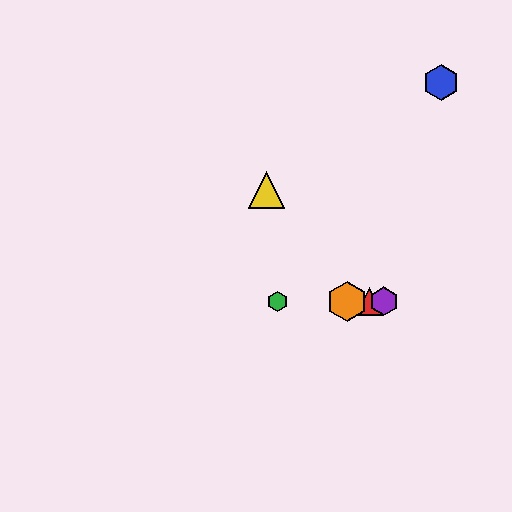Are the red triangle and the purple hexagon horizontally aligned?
Yes, both are at y≈301.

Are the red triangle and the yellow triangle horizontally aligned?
No, the red triangle is at y≈301 and the yellow triangle is at y≈190.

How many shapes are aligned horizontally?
4 shapes (the red triangle, the green hexagon, the purple hexagon, the orange hexagon) are aligned horizontally.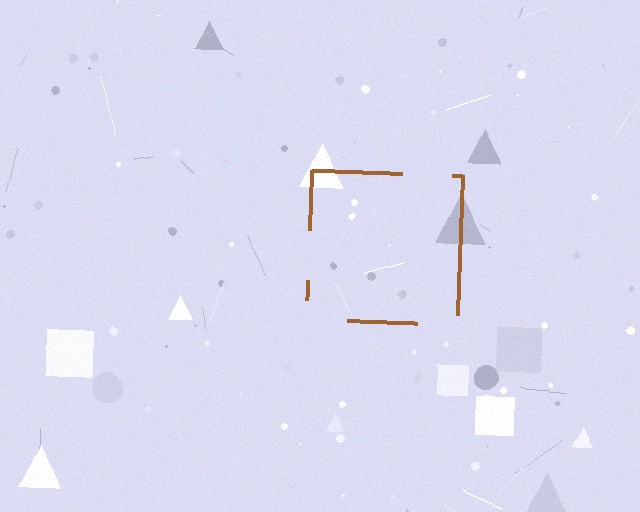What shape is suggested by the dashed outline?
The dashed outline suggests a square.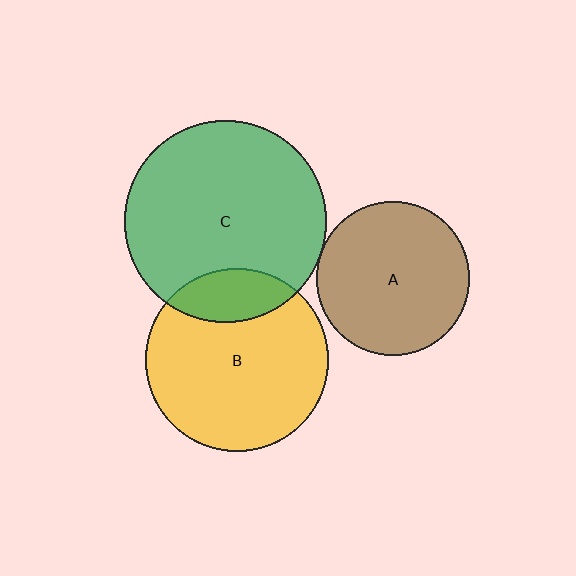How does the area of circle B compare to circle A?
Approximately 1.4 times.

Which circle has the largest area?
Circle C (green).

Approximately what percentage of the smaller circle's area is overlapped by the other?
Approximately 20%.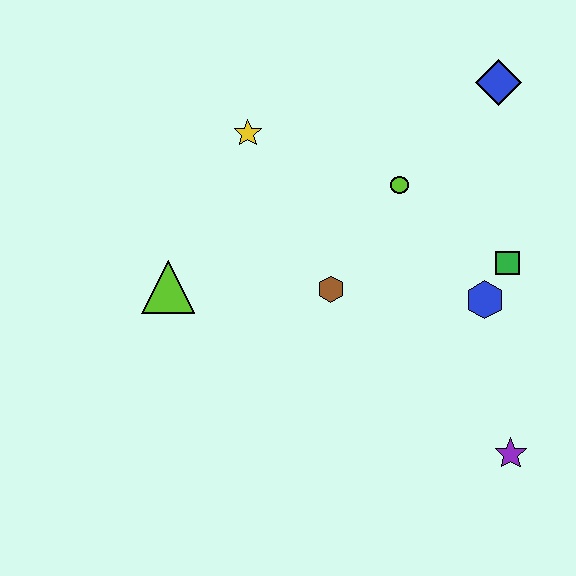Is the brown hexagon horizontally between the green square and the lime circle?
No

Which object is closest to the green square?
The blue hexagon is closest to the green square.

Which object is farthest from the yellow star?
The purple star is farthest from the yellow star.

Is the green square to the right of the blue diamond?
Yes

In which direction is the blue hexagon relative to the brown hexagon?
The blue hexagon is to the right of the brown hexagon.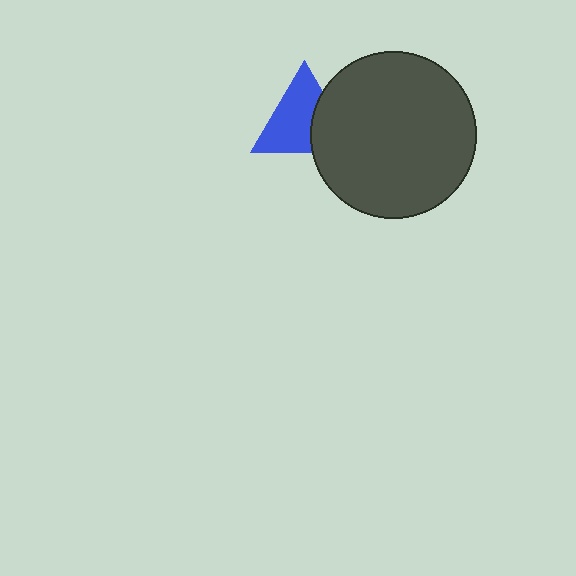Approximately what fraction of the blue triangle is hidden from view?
Roughly 34% of the blue triangle is hidden behind the dark gray circle.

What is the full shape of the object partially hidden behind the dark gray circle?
The partially hidden object is a blue triangle.